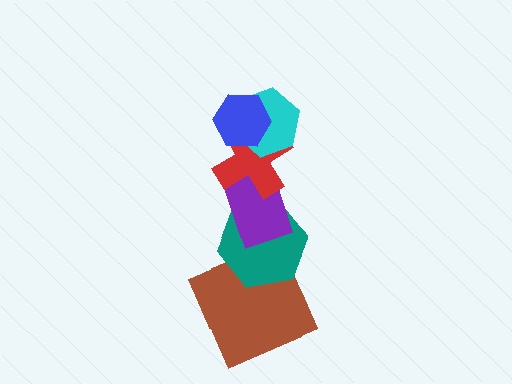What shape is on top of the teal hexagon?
The purple rectangle is on top of the teal hexagon.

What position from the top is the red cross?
The red cross is 3rd from the top.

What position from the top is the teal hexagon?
The teal hexagon is 5th from the top.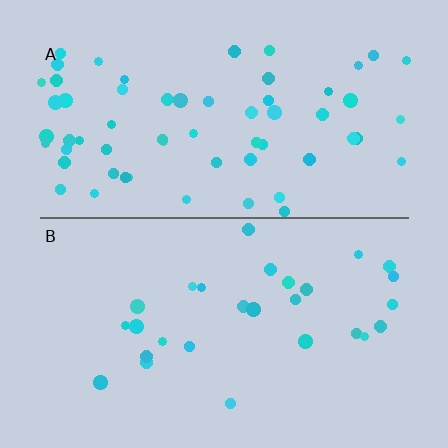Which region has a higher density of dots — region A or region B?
A (the top).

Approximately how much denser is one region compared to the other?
Approximately 2.2× — region A over region B.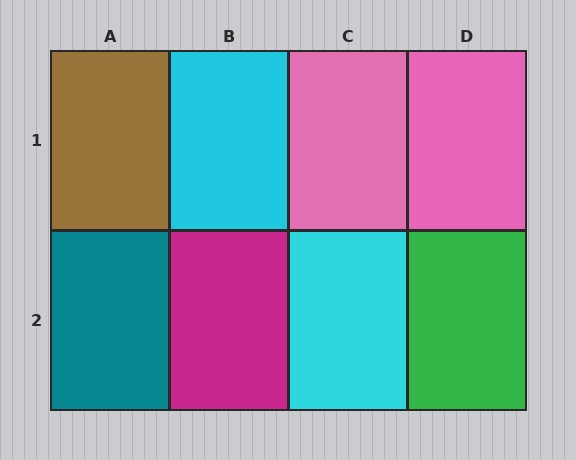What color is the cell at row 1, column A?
Brown.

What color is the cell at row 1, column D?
Pink.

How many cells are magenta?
1 cell is magenta.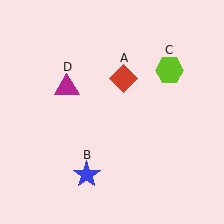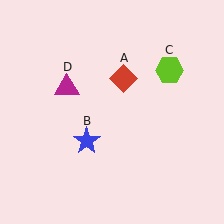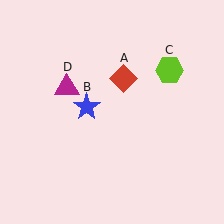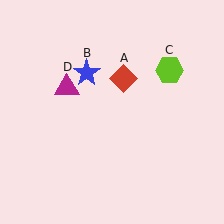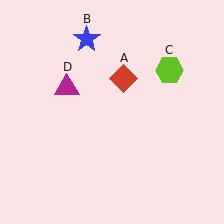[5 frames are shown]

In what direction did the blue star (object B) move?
The blue star (object B) moved up.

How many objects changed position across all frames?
1 object changed position: blue star (object B).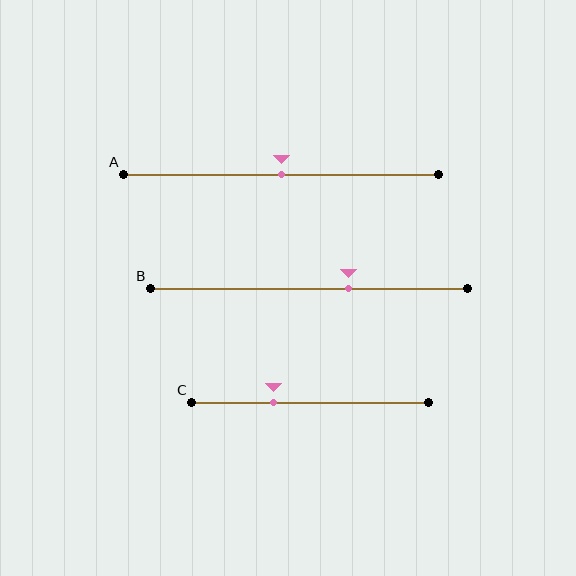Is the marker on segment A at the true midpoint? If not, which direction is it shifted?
Yes, the marker on segment A is at the true midpoint.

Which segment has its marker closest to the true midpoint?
Segment A has its marker closest to the true midpoint.